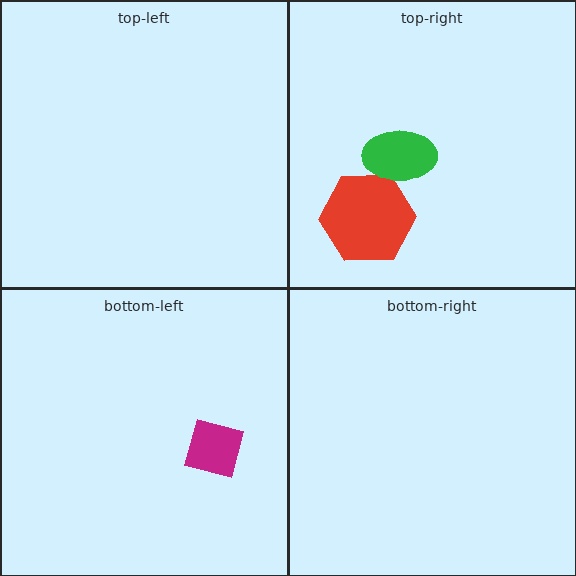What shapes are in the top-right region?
The red hexagon, the green ellipse.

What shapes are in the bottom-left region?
The magenta square.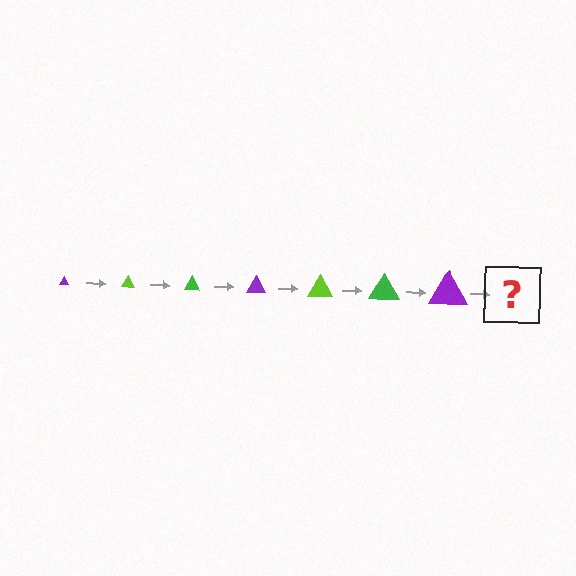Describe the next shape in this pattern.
It should be a lime triangle, larger than the previous one.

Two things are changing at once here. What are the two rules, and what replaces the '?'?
The two rules are that the triangle grows larger each step and the color cycles through purple, lime, and green. The '?' should be a lime triangle, larger than the previous one.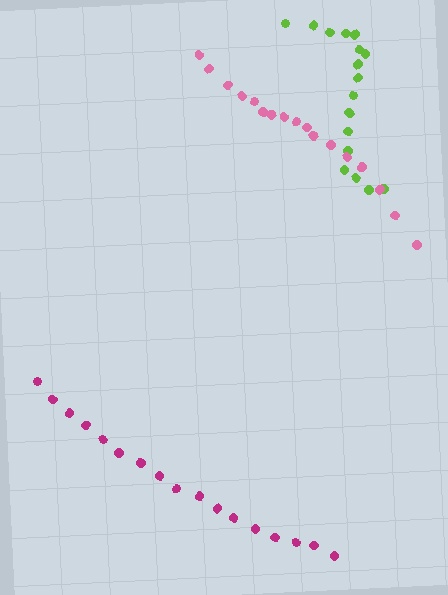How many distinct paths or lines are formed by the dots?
There are 3 distinct paths.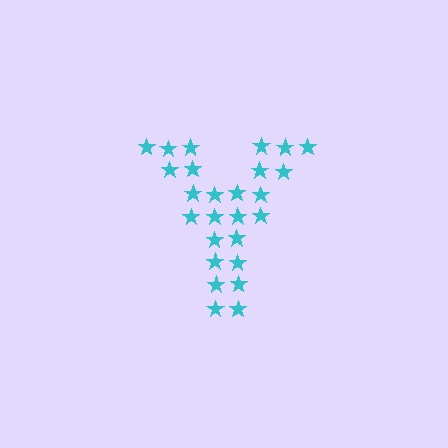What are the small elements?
The small elements are stars.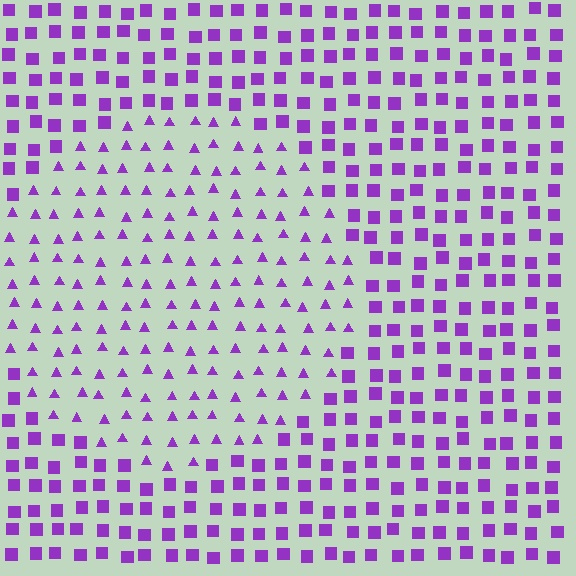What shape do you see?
I see a circle.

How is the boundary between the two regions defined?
The boundary is defined by a change in element shape: triangles inside vs. squares outside. All elements share the same color and spacing.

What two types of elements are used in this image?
The image uses triangles inside the circle region and squares outside it.